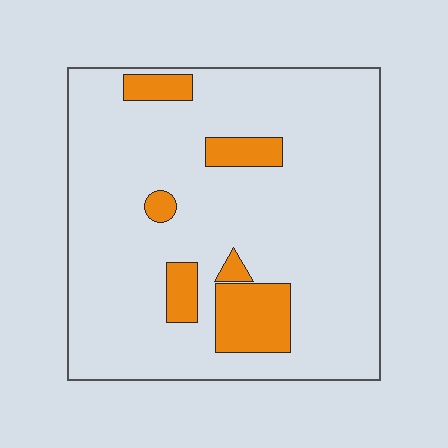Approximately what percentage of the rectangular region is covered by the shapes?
Approximately 15%.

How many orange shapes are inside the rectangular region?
6.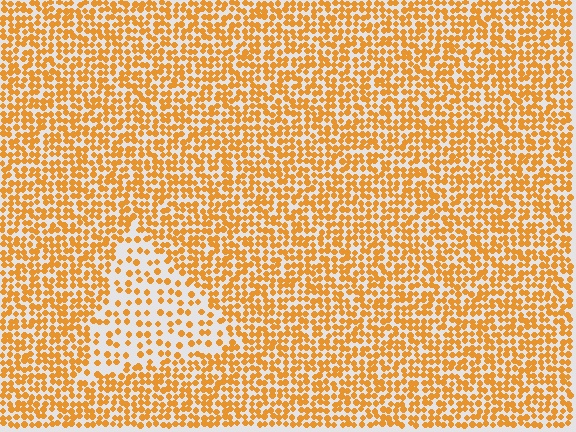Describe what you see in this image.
The image contains small orange elements arranged at two different densities. A triangle-shaped region is visible where the elements are less densely packed than the surrounding area.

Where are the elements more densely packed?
The elements are more densely packed outside the triangle boundary.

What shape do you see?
I see a triangle.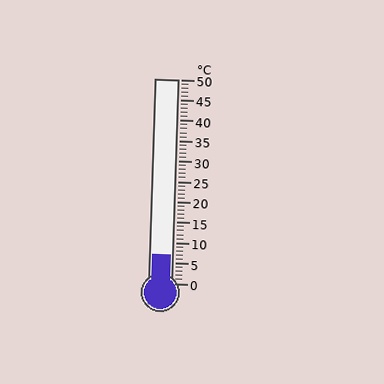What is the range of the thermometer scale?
The thermometer scale ranges from 0°C to 50°C.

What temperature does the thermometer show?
The thermometer shows approximately 7°C.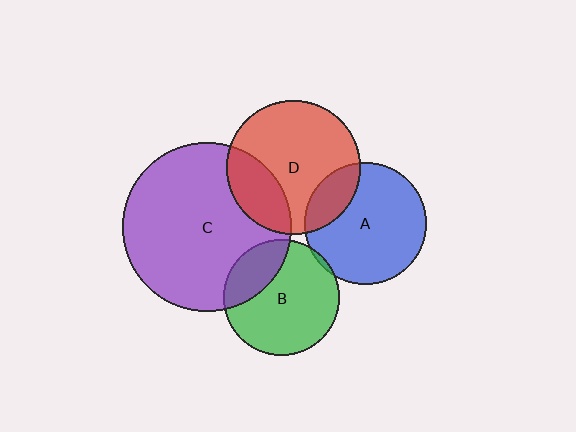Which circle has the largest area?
Circle C (purple).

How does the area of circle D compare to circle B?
Approximately 1.3 times.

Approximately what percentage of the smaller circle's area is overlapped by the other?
Approximately 25%.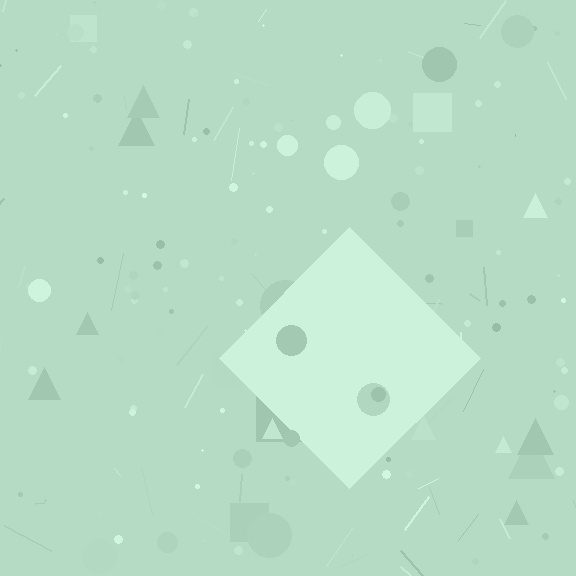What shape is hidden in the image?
A diamond is hidden in the image.